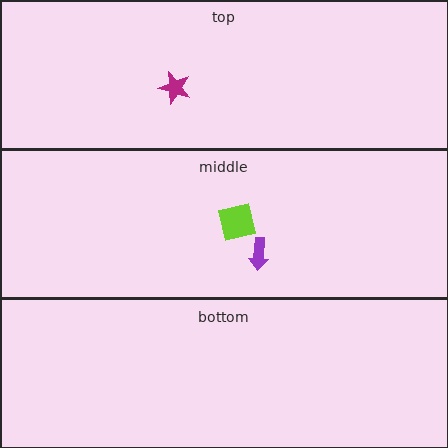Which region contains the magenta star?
The top region.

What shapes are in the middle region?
The purple arrow, the lime square.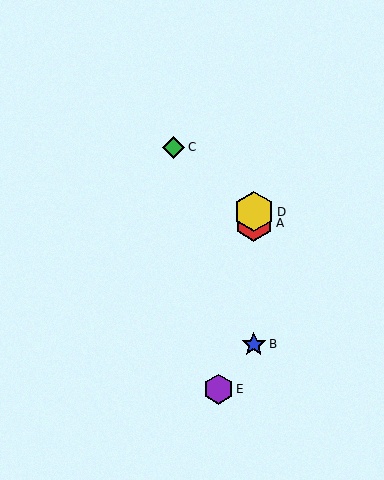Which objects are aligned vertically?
Objects A, B, D are aligned vertically.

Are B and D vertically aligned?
Yes, both are at x≈254.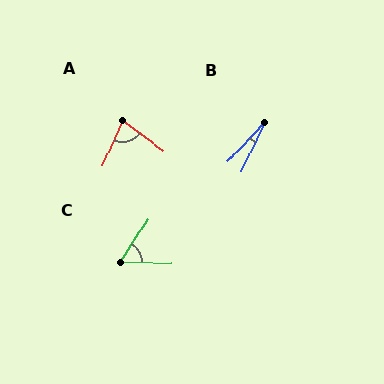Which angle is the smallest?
B, at approximately 18 degrees.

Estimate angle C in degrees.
Approximately 57 degrees.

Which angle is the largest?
A, at approximately 77 degrees.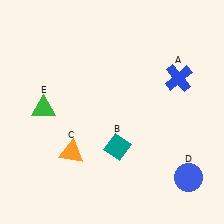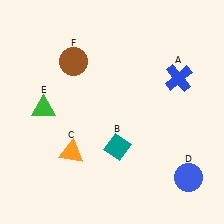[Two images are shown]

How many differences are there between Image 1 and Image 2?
There is 1 difference between the two images.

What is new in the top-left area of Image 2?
A brown circle (F) was added in the top-left area of Image 2.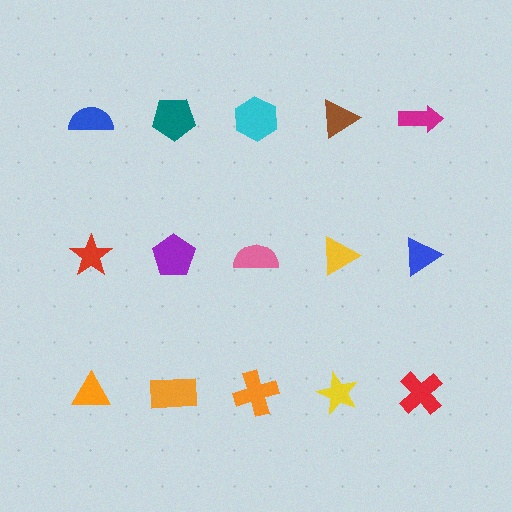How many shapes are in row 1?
5 shapes.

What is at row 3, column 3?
An orange cross.